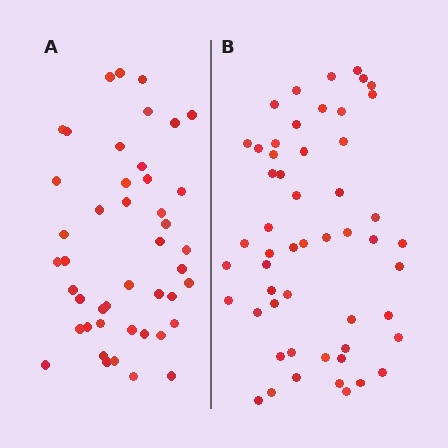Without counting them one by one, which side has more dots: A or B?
Region B (the right region) has more dots.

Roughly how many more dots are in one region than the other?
Region B has roughly 8 or so more dots than region A.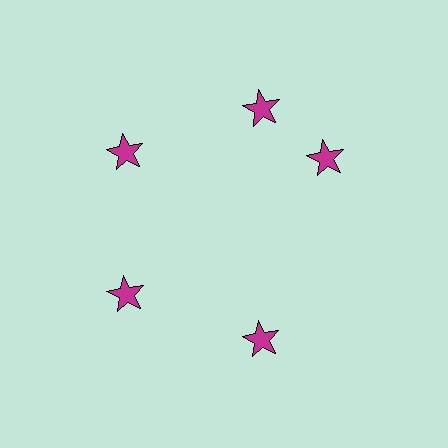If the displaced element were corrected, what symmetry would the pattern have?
It would have 5-fold rotational symmetry — the pattern would map onto itself every 72 degrees.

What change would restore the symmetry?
The symmetry would be restored by rotating it back into even spacing with its neighbors so that all 5 stars sit at equal angles and equal distance from the center.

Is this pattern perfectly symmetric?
No. The 5 magenta stars are arranged in a ring, but one element near the 3 o'clock position is rotated out of alignment along the ring, breaking the 5-fold rotational symmetry.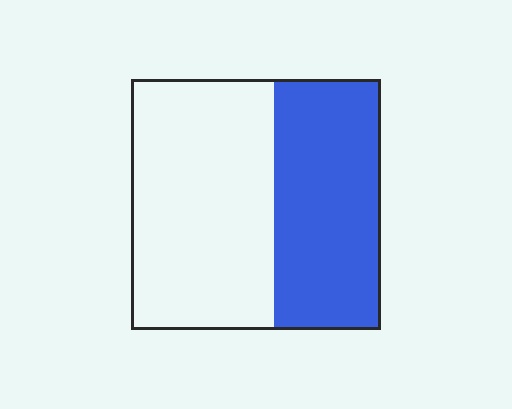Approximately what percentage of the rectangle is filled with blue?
Approximately 45%.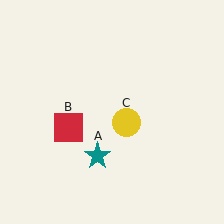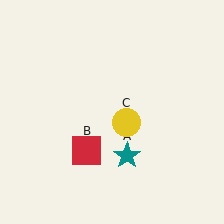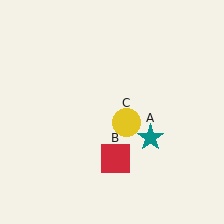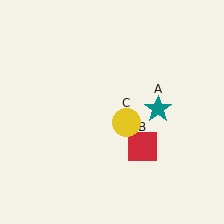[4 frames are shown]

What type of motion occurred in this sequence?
The teal star (object A), red square (object B) rotated counterclockwise around the center of the scene.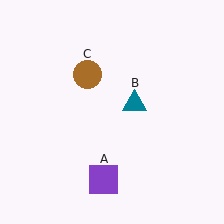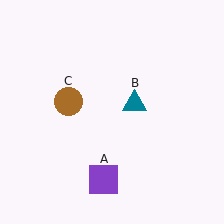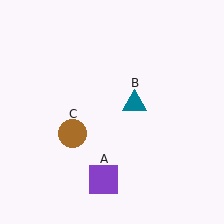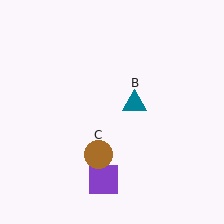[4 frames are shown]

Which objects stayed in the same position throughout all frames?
Purple square (object A) and teal triangle (object B) remained stationary.